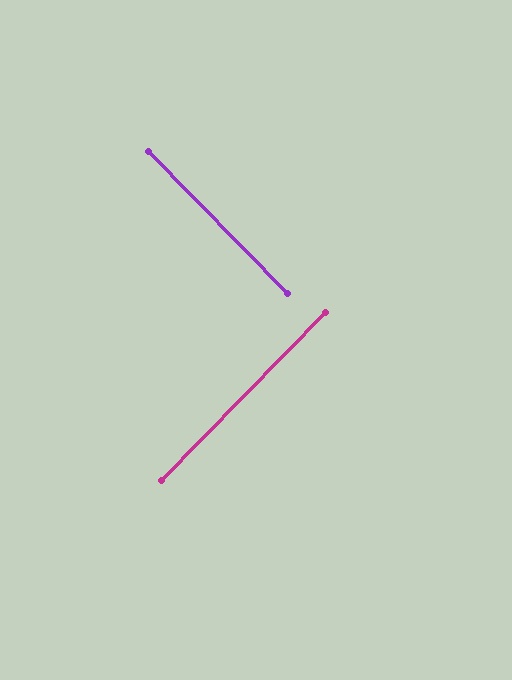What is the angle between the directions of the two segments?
Approximately 89 degrees.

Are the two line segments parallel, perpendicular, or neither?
Perpendicular — they meet at approximately 89°.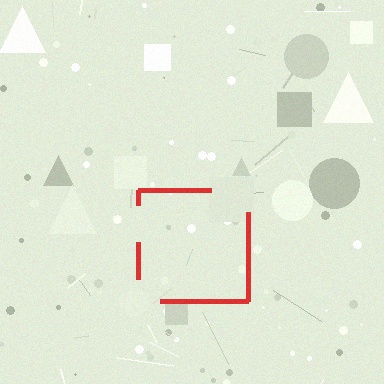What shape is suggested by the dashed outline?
The dashed outline suggests a square.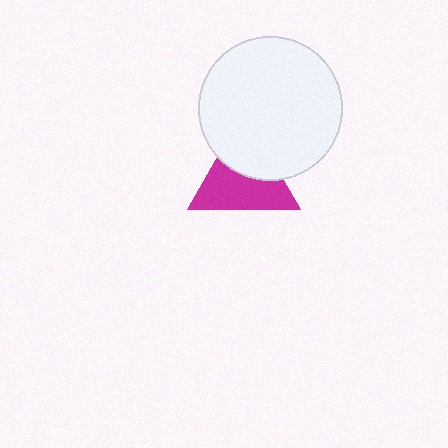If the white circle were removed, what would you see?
You would see the complete magenta triangle.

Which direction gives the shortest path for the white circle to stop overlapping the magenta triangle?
Moving up gives the shortest separation.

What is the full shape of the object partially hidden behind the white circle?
The partially hidden object is a magenta triangle.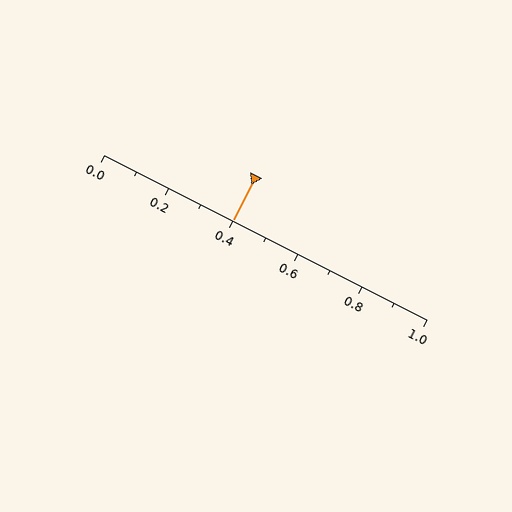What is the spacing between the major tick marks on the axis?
The major ticks are spaced 0.2 apart.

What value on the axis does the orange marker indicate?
The marker indicates approximately 0.4.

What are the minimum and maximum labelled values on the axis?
The axis runs from 0.0 to 1.0.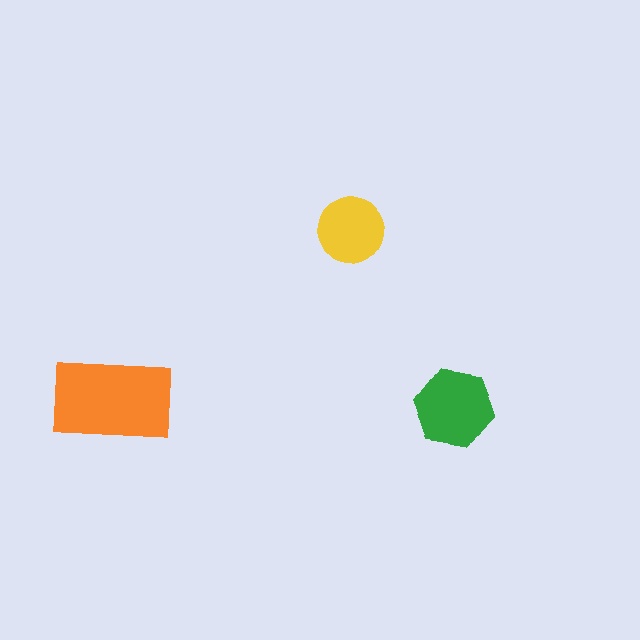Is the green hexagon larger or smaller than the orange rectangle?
Smaller.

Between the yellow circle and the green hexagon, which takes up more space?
The green hexagon.